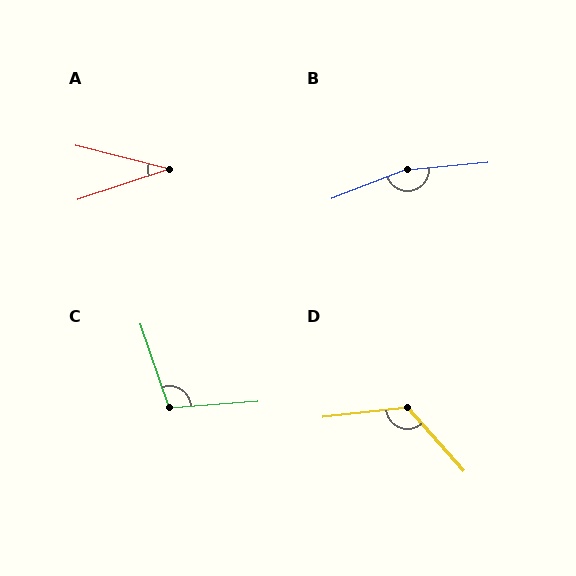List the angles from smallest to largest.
A (33°), C (105°), D (125°), B (164°).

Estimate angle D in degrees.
Approximately 125 degrees.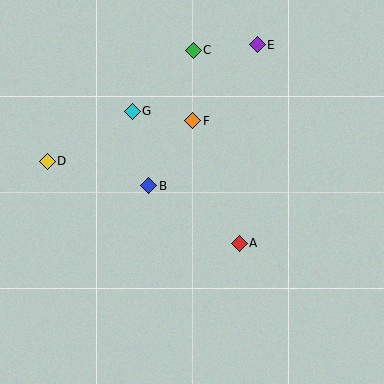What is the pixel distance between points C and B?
The distance between C and B is 142 pixels.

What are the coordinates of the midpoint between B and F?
The midpoint between B and F is at (171, 153).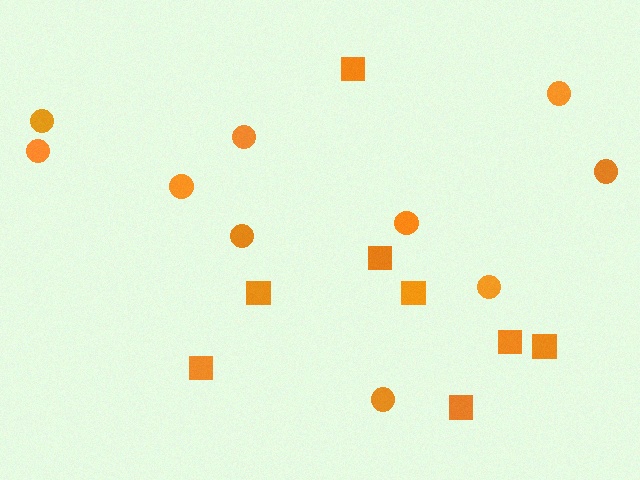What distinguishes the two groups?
There are 2 groups: one group of circles (10) and one group of squares (8).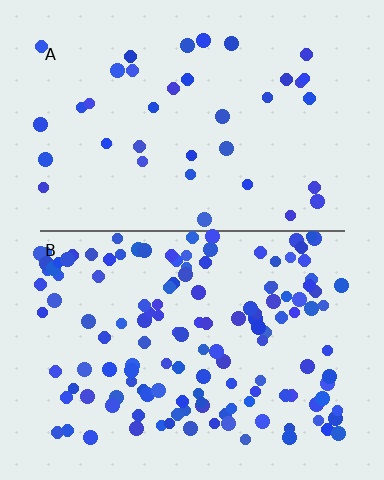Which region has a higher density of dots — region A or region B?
B (the bottom).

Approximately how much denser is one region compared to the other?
Approximately 3.5× — region B over region A.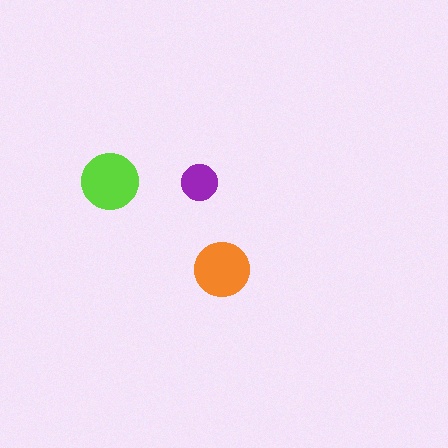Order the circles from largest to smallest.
the lime one, the orange one, the purple one.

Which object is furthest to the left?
The lime circle is leftmost.